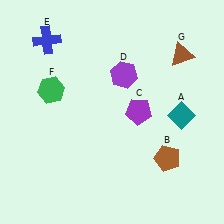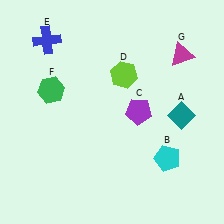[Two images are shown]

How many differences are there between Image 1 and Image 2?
There are 3 differences between the two images.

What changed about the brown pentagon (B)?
In Image 1, B is brown. In Image 2, it changed to cyan.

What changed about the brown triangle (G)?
In Image 1, G is brown. In Image 2, it changed to magenta.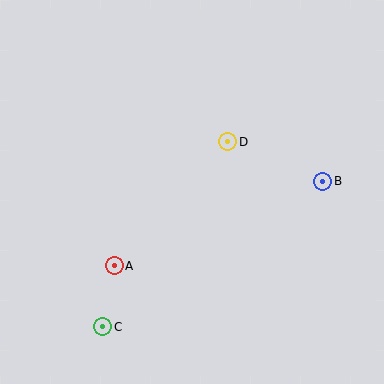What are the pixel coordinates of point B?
Point B is at (323, 181).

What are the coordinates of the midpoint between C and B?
The midpoint between C and B is at (213, 254).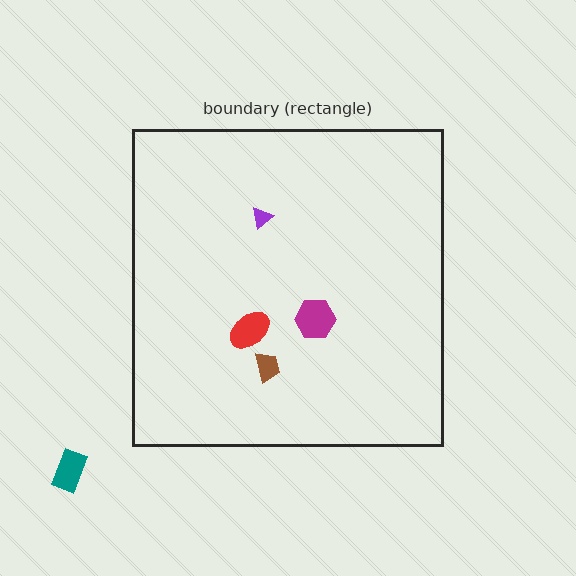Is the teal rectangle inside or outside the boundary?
Outside.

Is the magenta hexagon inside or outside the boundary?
Inside.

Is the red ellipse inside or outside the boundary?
Inside.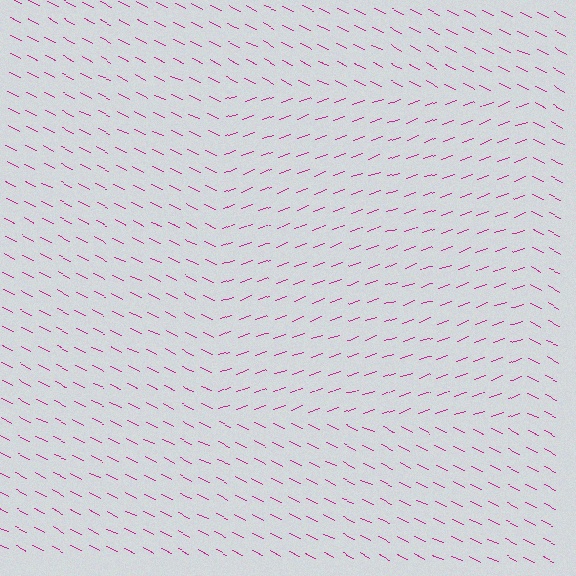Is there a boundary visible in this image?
Yes, there is a texture boundary formed by a change in line orientation.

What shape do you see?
I see a rectangle.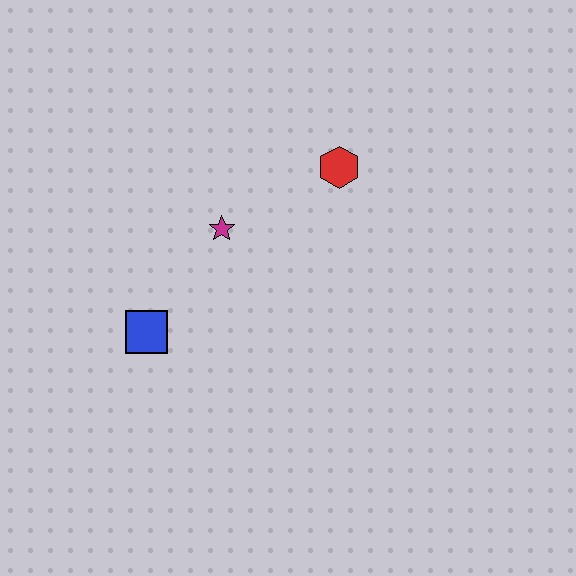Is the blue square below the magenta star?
Yes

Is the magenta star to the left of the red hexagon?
Yes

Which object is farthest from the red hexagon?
The blue square is farthest from the red hexagon.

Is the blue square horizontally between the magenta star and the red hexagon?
No